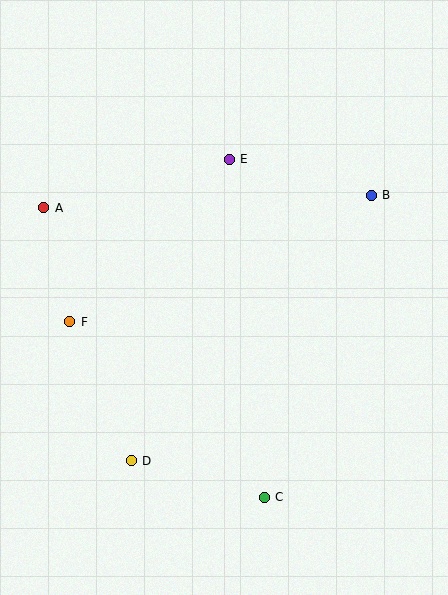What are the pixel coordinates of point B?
Point B is at (371, 195).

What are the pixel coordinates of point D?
Point D is at (131, 461).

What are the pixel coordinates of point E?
Point E is at (229, 159).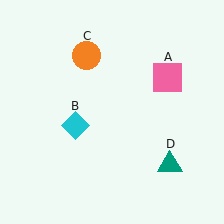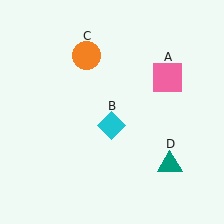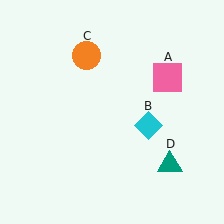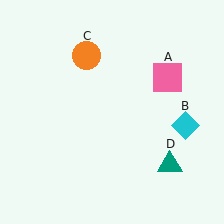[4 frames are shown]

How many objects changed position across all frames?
1 object changed position: cyan diamond (object B).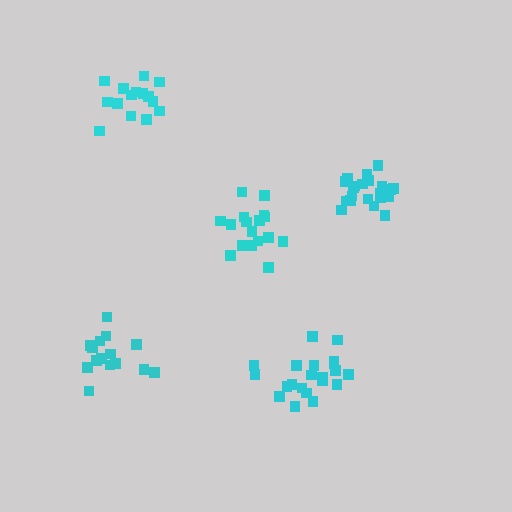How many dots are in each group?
Group 1: 17 dots, Group 2: 16 dots, Group 3: 21 dots, Group 4: 21 dots, Group 5: 15 dots (90 total).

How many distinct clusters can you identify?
There are 5 distinct clusters.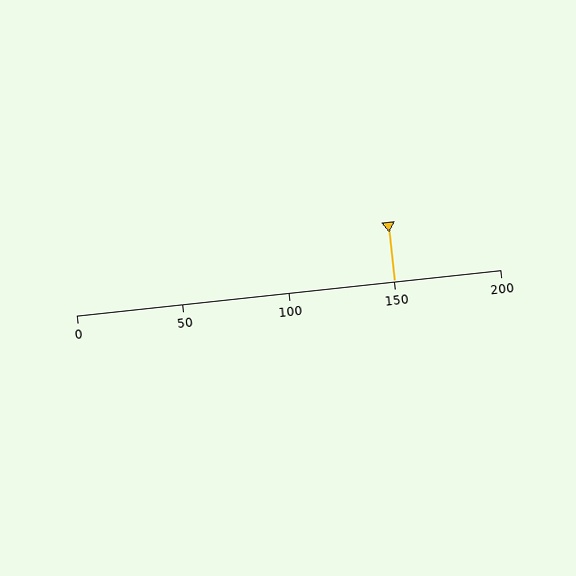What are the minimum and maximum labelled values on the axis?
The axis runs from 0 to 200.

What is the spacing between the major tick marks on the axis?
The major ticks are spaced 50 apart.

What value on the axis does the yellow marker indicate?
The marker indicates approximately 150.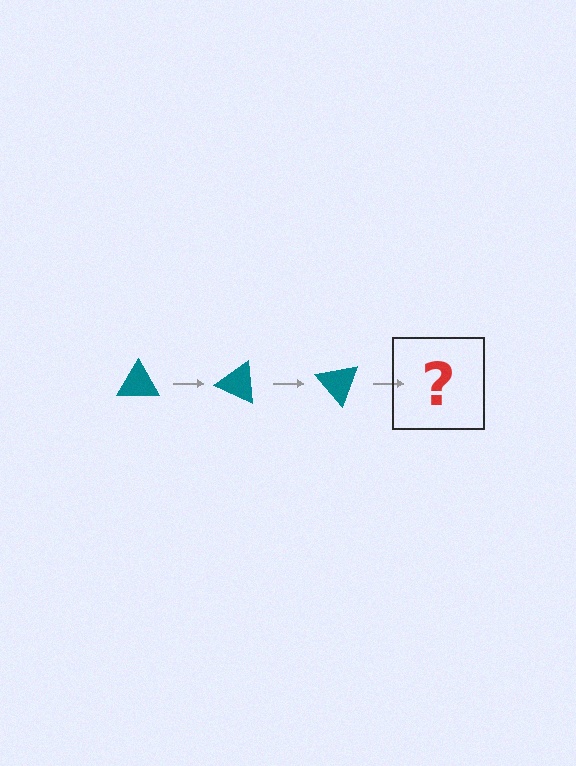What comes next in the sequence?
The next element should be a teal triangle rotated 75 degrees.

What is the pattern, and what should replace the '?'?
The pattern is that the triangle rotates 25 degrees each step. The '?' should be a teal triangle rotated 75 degrees.